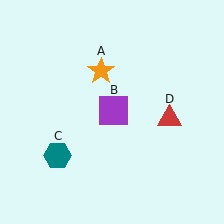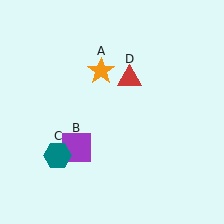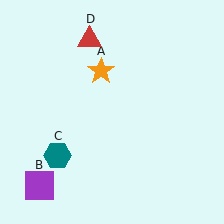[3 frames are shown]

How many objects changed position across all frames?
2 objects changed position: purple square (object B), red triangle (object D).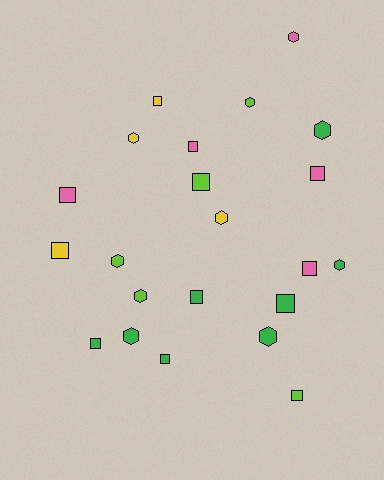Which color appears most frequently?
Green, with 8 objects.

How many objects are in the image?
There are 22 objects.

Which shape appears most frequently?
Square, with 12 objects.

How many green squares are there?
There are 4 green squares.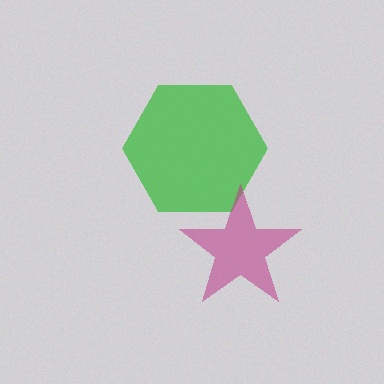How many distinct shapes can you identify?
There are 2 distinct shapes: a green hexagon, a magenta star.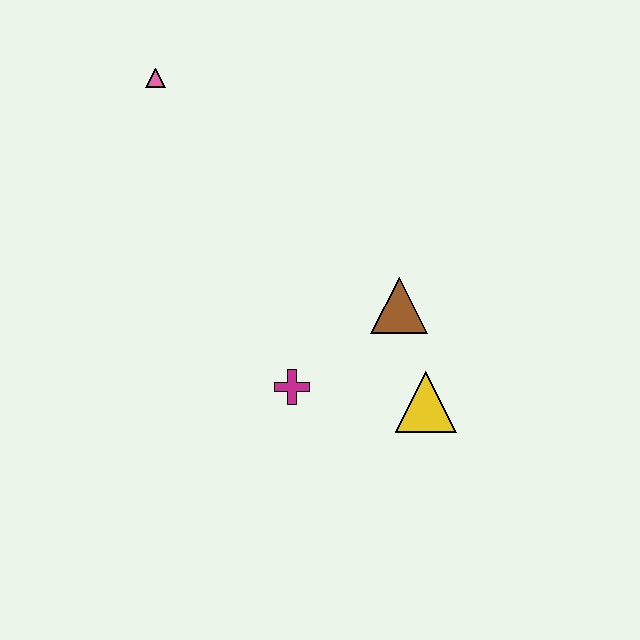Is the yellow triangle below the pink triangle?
Yes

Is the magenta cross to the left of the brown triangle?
Yes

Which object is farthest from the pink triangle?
The yellow triangle is farthest from the pink triangle.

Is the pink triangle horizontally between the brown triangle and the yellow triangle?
No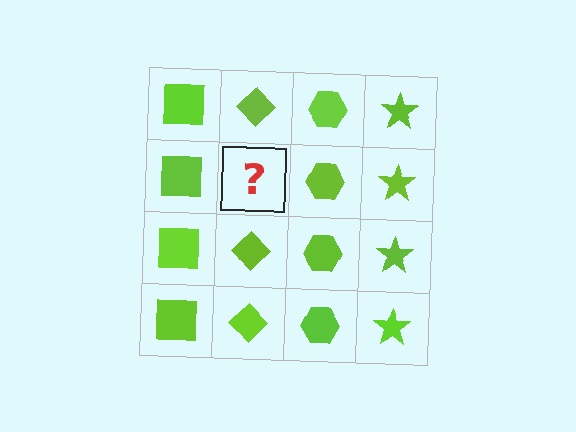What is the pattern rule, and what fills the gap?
The rule is that each column has a consistent shape. The gap should be filled with a lime diamond.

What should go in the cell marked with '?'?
The missing cell should contain a lime diamond.